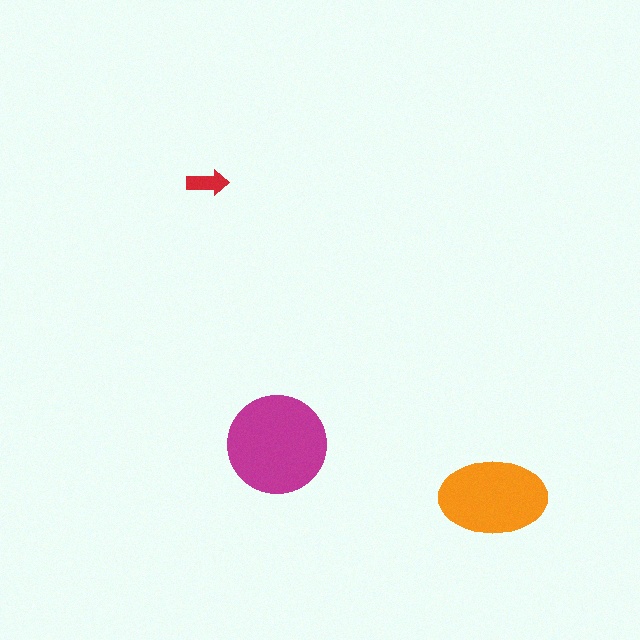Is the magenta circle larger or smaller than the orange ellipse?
Larger.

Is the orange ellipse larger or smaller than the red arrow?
Larger.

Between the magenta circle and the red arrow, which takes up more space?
The magenta circle.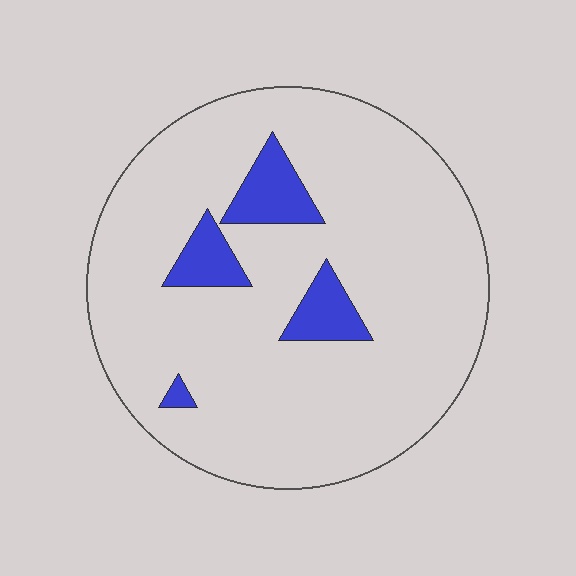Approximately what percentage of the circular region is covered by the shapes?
Approximately 10%.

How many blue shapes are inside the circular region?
4.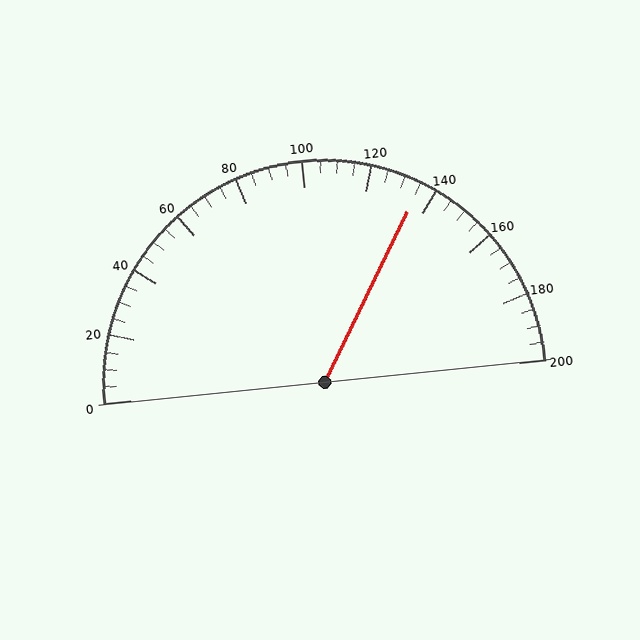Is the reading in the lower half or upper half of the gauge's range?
The reading is in the upper half of the range (0 to 200).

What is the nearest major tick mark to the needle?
The nearest major tick mark is 140.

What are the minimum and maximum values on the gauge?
The gauge ranges from 0 to 200.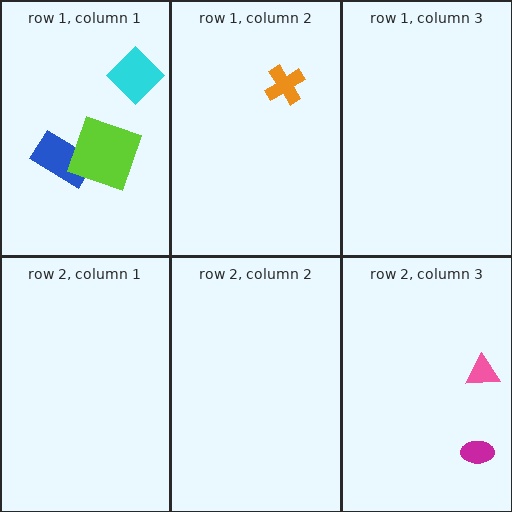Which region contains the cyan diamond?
The row 1, column 1 region.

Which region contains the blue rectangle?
The row 1, column 1 region.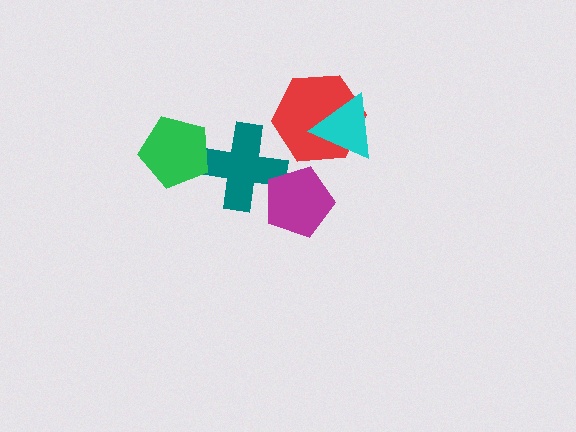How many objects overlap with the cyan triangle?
1 object overlaps with the cyan triangle.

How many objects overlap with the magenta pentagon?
1 object overlaps with the magenta pentagon.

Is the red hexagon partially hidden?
Yes, it is partially covered by another shape.